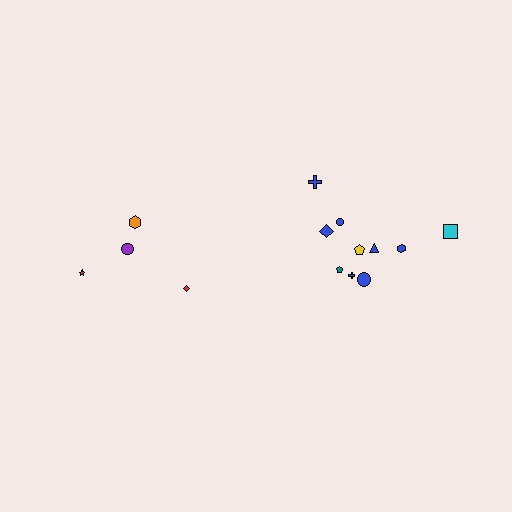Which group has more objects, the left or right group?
The right group.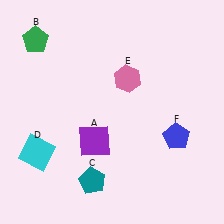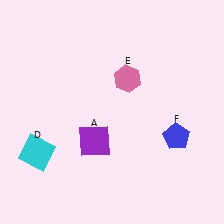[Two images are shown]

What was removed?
The green pentagon (B), the teal pentagon (C) were removed in Image 2.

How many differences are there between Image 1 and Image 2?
There are 2 differences between the two images.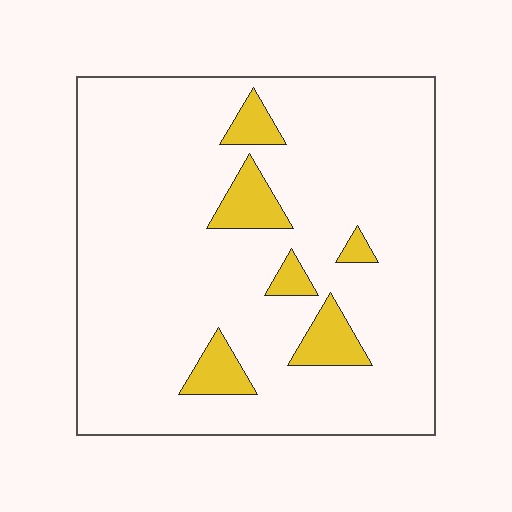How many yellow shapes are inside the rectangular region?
6.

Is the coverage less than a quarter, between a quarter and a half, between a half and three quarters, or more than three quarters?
Less than a quarter.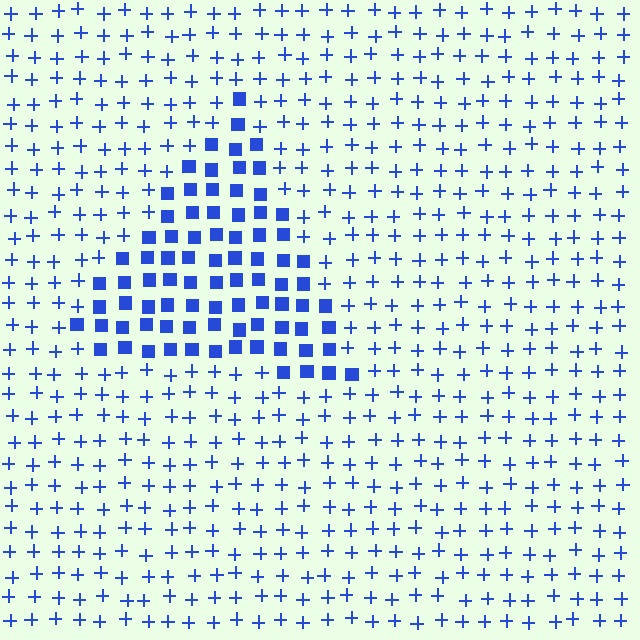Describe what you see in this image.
The image is filled with small blue elements arranged in a uniform grid. A triangle-shaped region contains squares, while the surrounding area contains plus signs. The boundary is defined purely by the change in element shape.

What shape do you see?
I see a triangle.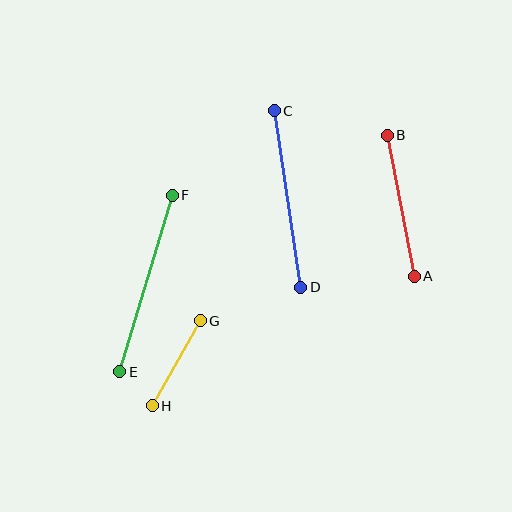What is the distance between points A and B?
The distance is approximately 144 pixels.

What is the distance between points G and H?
The distance is approximately 98 pixels.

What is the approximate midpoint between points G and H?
The midpoint is at approximately (176, 363) pixels.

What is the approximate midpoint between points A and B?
The midpoint is at approximately (401, 206) pixels.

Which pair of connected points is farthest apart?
Points E and F are farthest apart.